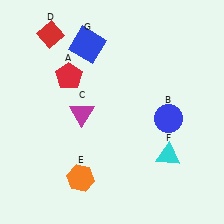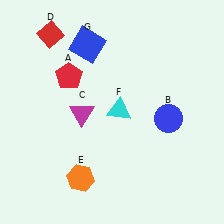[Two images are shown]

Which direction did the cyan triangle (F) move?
The cyan triangle (F) moved left.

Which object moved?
The cyan triangle (F) moved left.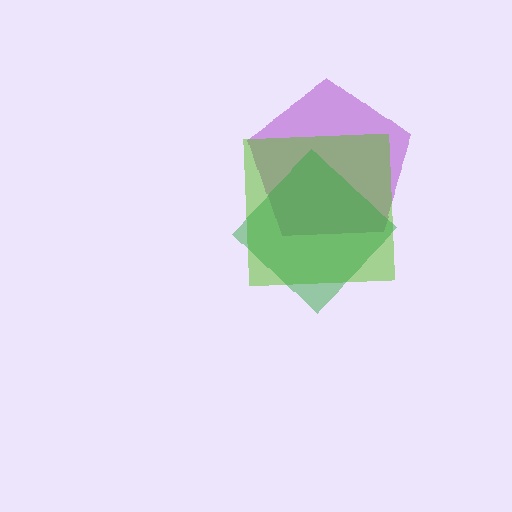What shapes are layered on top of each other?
The layered shapes are: a purple pentagon, a lime square, a green diamond.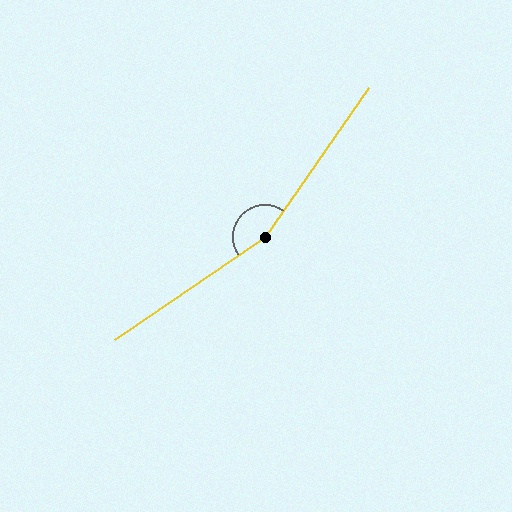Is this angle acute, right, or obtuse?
It is obtuse.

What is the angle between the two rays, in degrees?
Approximately 159 degrees.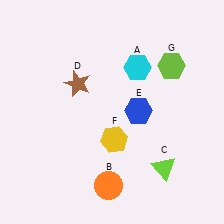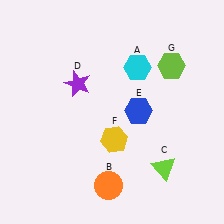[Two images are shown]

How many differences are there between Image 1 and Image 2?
There is 1 difference between the two images.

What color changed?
The star (D) changed from brown in Image 1 to purple in Image 2.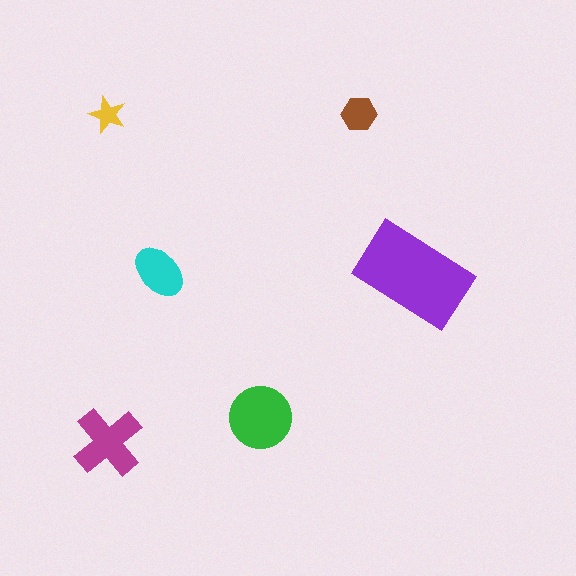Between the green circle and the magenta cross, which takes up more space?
The green circle.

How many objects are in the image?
There are 6 objects in the image.